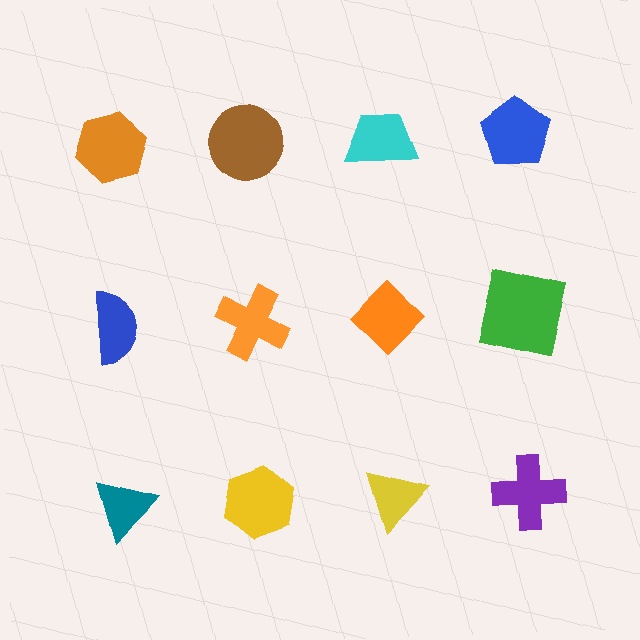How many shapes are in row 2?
4 shapes.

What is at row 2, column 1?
A blue semicircle.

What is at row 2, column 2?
An orange cross.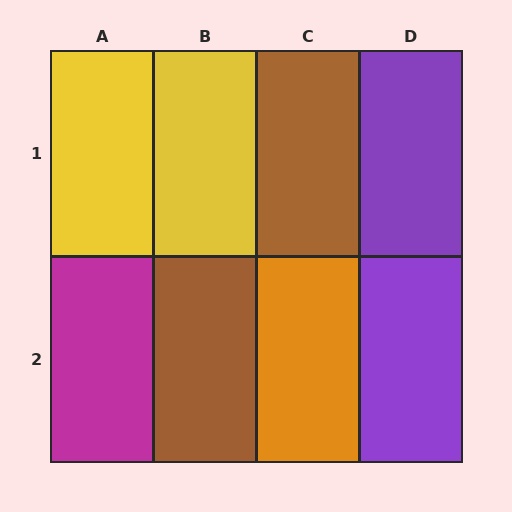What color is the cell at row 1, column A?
Yellow.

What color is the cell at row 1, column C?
Brown.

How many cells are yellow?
2 cells are yellow.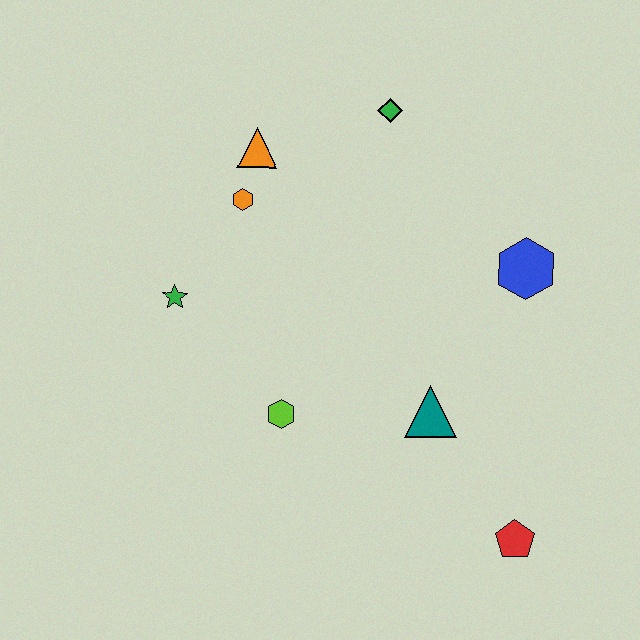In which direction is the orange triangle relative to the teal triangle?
The orange triangle is above the teal triangle.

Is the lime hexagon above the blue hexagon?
No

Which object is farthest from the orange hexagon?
The red pentagon is farthest from the orange hexagon.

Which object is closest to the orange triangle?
The orange hexagon is closest to the orange triangle.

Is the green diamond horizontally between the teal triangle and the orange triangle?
Yes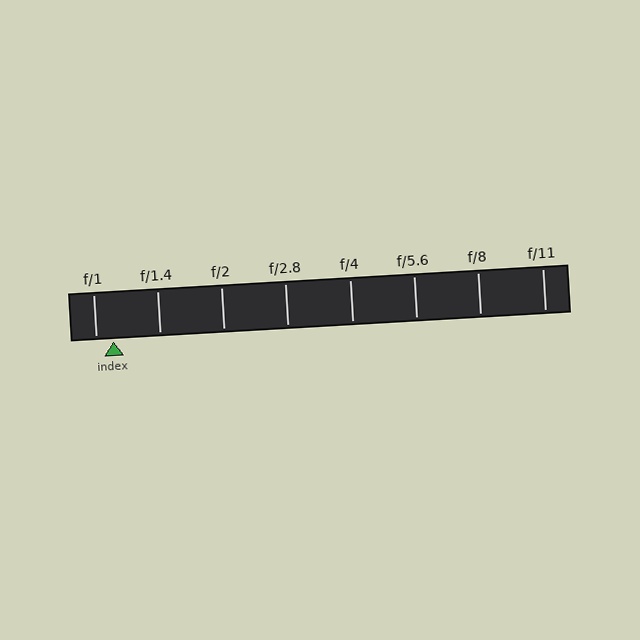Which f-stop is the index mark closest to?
The index mark is closest to f/1.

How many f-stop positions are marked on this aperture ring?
There are 8 f-stop positions marked.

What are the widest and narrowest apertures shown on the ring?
The widest aperture shown is f/1 and the narrowest is f/11.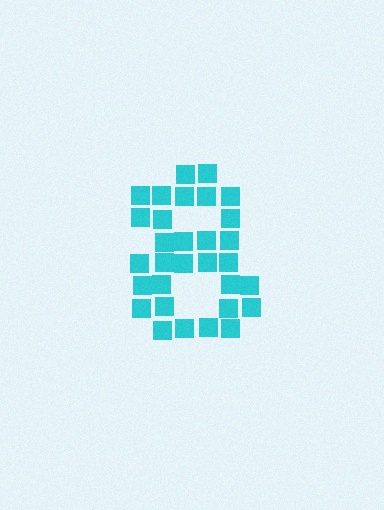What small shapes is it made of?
It is made of small squares.